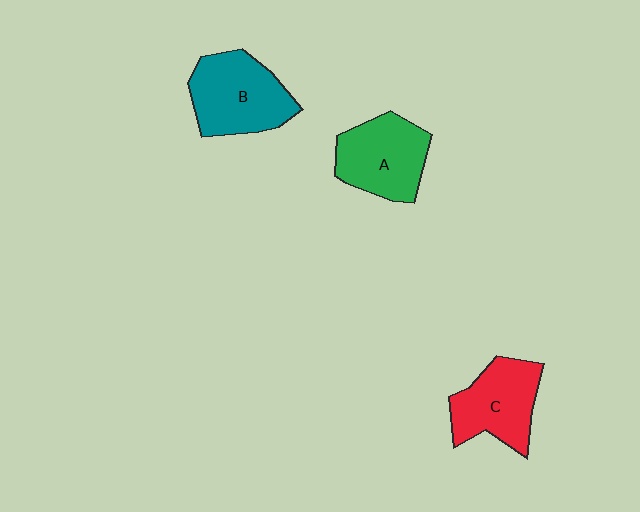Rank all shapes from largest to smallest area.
From largest to smallest: B (teal), A (green), C (red).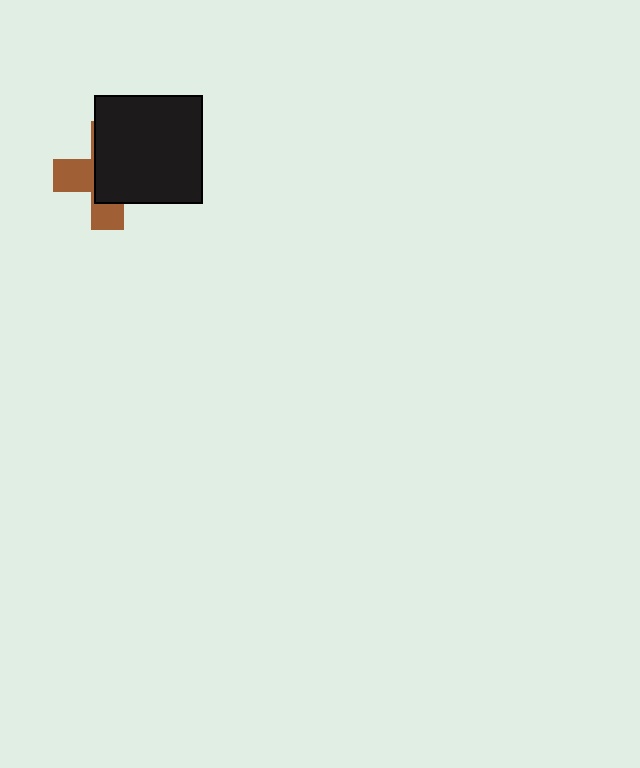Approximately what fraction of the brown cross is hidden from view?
Roughly 62% of the brown cross is hidden behind the black square.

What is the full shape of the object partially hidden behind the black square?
The partially hidden object is a brown cross.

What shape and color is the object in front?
The object in front is a black square.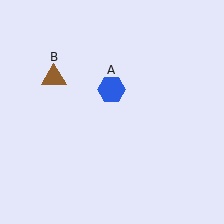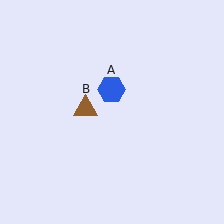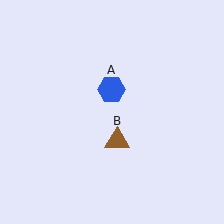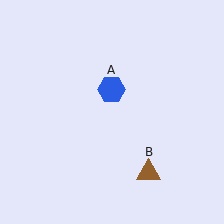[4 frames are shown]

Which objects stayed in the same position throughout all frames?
Blue hexagon (object A) remained stationary.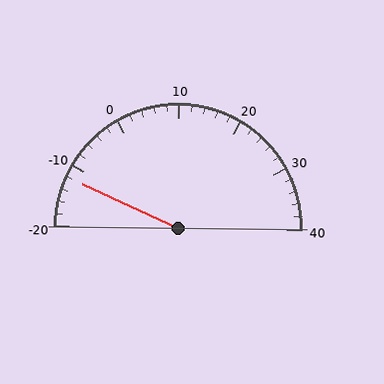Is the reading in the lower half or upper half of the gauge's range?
The reading is in the lower half of the range (-20 to 40).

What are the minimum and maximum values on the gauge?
The gauge ranges from -20 to 40.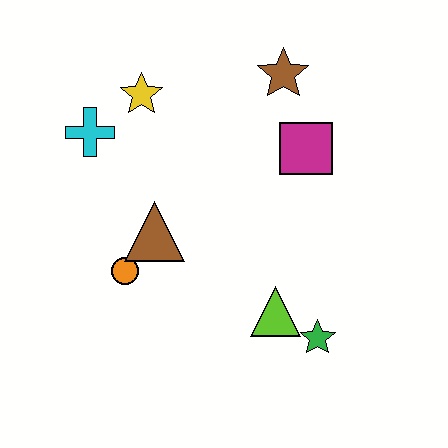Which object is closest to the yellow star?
The cyan cross is closest to the yellow star.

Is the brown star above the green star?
Yes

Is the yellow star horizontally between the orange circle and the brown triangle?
Yes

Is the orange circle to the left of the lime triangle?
Yes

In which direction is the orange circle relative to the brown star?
The orange circle is below the brown star.